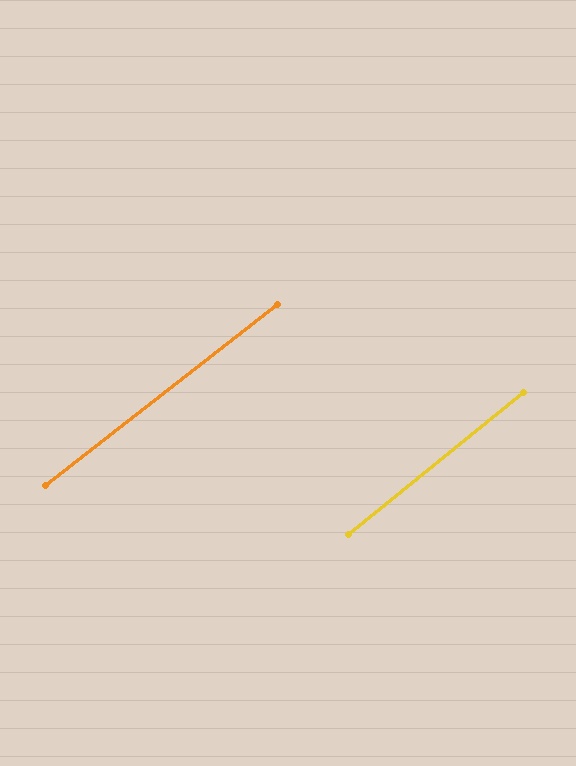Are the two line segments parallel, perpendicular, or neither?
Parallel — their directions differ by only 1.1°.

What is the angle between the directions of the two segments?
Approximately 1 degree.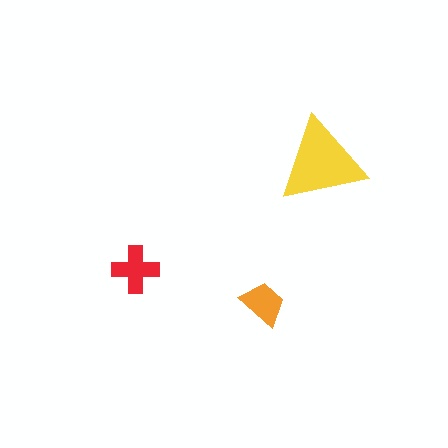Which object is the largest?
The yellow triangle.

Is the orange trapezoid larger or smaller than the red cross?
Smaller.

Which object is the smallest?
The orange trapezoid.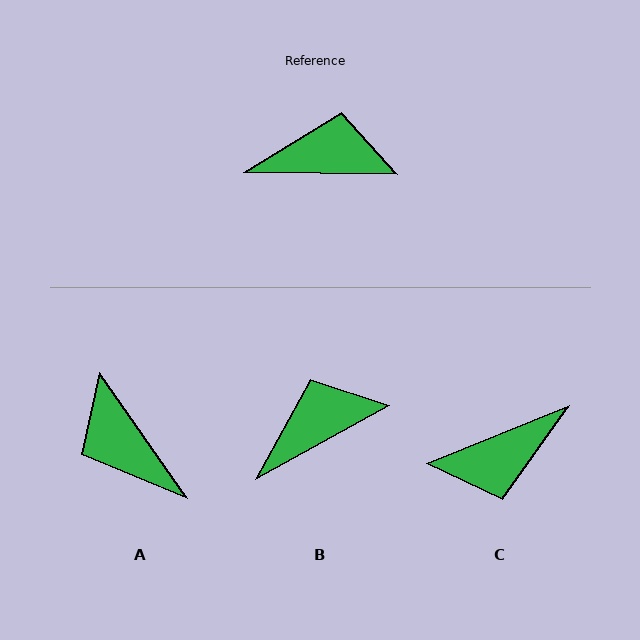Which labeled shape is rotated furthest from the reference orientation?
C, about 157 degrees away.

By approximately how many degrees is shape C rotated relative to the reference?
Approximately 157 degrees clockwise.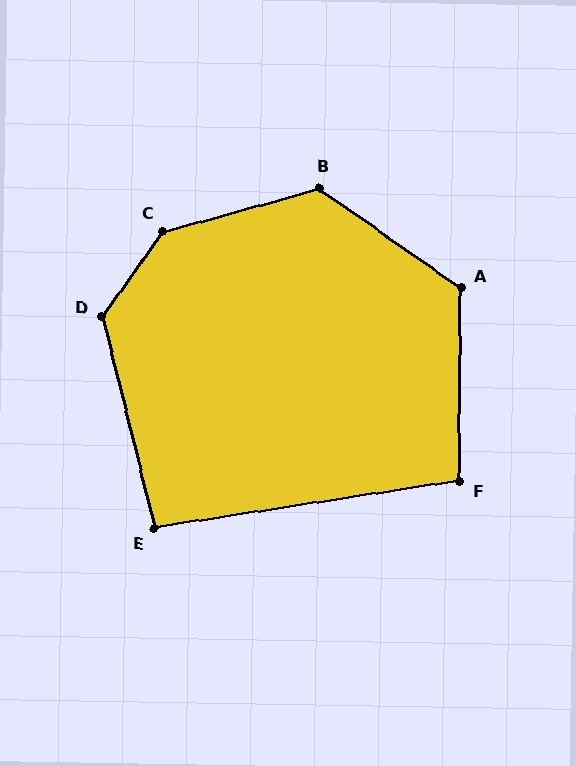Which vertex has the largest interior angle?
C, at approximately 140 degrees.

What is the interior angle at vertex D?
Approximately 131 degrees (obtuse).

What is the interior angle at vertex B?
Approximately 130 degrees (obtuse).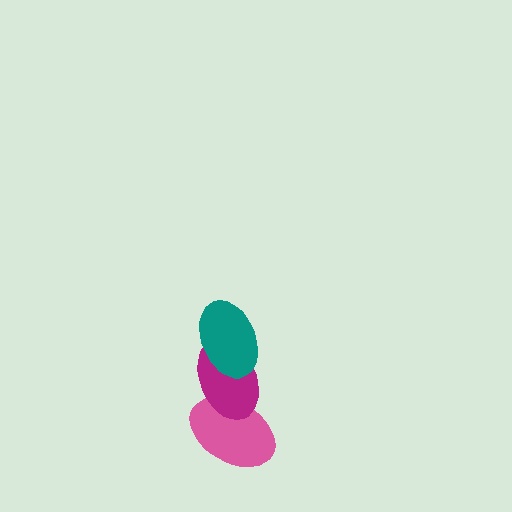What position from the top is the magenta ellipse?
The magenta ellipse is 2nd from the top.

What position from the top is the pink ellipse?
The pink ellipse is 3rd from the top.